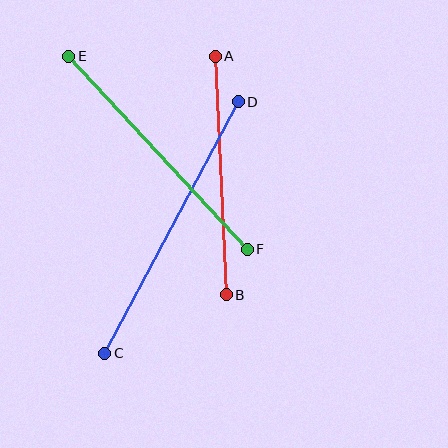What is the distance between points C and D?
The distance is approximately 285 pixels.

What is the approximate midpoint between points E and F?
The midpoint is at approximately (158, 153) pixels.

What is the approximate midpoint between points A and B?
The midpoint is at approximately (221, 176) pixels.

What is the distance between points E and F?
The distance is approximately 263 pixels.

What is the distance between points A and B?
The distance is approximately 239 pixels.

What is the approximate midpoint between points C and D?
The midpoint is at approximately (171, 227) pixels.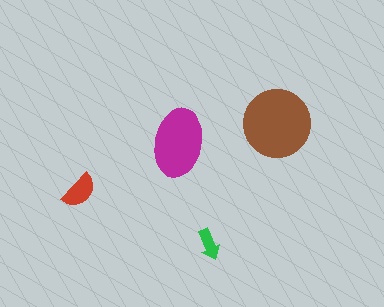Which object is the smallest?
The green arrow.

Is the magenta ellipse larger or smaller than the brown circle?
Smaller.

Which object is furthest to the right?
The brown circle is rightmost.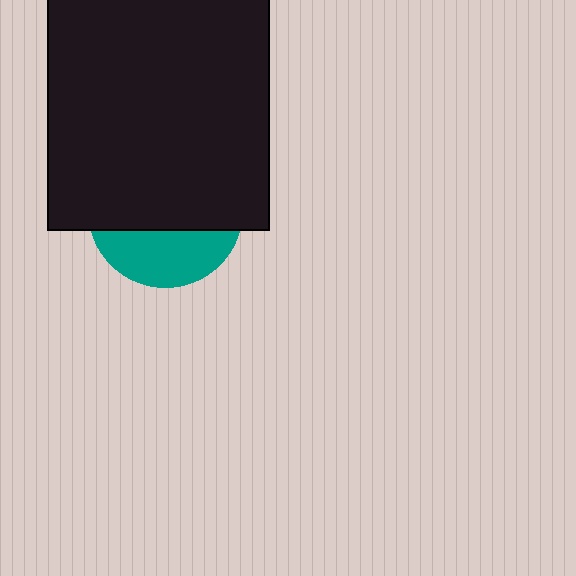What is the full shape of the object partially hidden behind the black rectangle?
The partially hidden object is a teal circle.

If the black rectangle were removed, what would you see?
You would see the complete teal circle.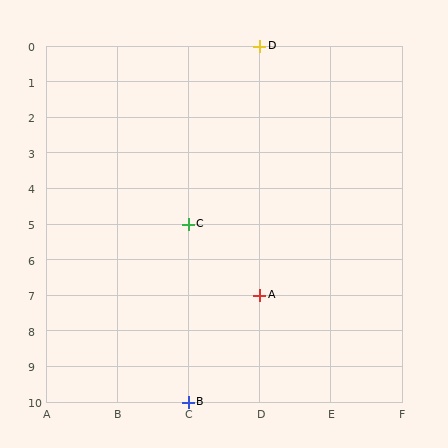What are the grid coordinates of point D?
Point D is at grid coordinates (D, 0).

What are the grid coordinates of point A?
Point A is at grid coordinates (D, 7).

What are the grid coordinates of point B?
Point B is at grid coordinates (C, 10).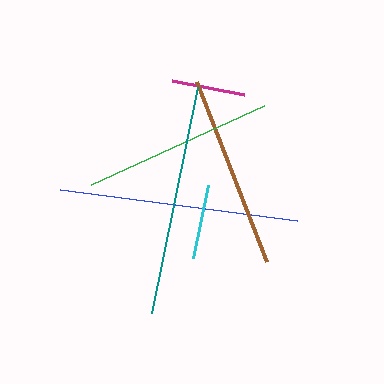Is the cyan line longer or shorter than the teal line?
The teal line is longer than the cyan line.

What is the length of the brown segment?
The brown segment is approximately 193 pixels long.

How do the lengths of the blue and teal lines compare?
The blue and teal lines are approximately the same length.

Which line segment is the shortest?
The cyan line is the shortest at approximately 74 pixels.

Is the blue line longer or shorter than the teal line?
The blue line is longer than the teal line.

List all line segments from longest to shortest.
From longest to shortest: blue, teal, brown, green, magenta, cyan.